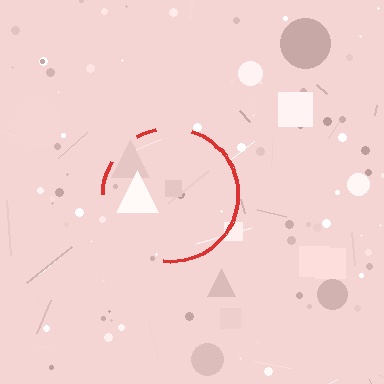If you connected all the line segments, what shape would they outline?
They would outline a circle.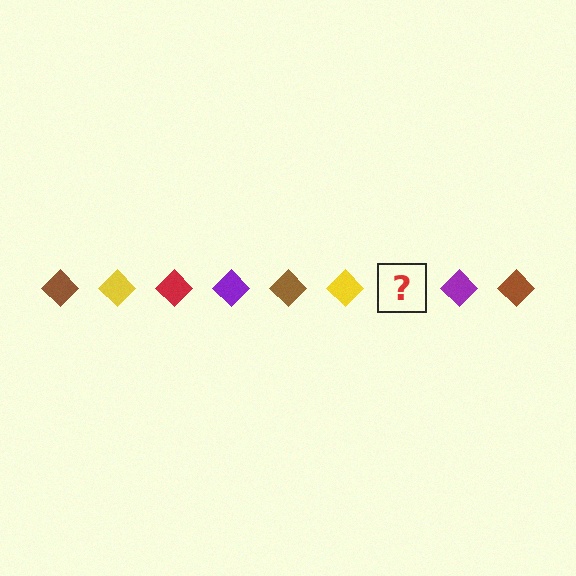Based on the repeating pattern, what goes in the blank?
The blank should be a red diamond.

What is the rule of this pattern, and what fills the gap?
The rule is that the pattern cycles through brown, yellow, red, purple diamonds. The gap should be filled with a red diamond.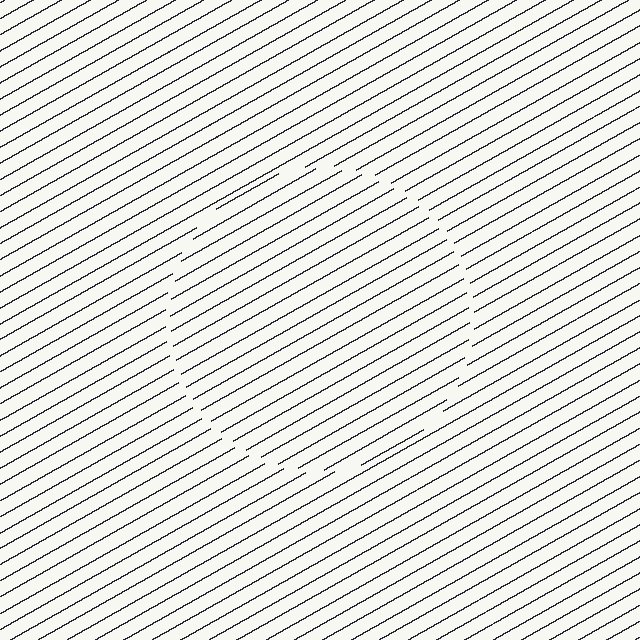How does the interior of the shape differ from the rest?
The interior of the shape contains the same grating, shifted by half a period — the contour is defined by the phase discontinuity where line-ends from the inner and outer gratings abut.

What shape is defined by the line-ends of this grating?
An illusory circle. The interior of the shape contains the same grating, shifted by half a period — the contour is defined by the phase discontinuity where line-ends from the inner and outer gratings abut.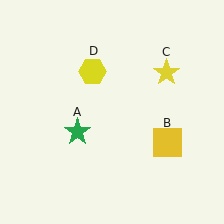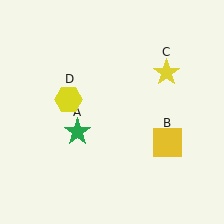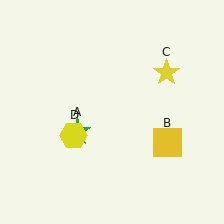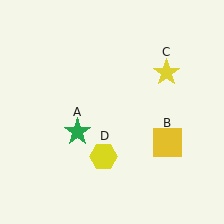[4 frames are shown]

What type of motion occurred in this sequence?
The yellow hexagon (object D) rotated counterclockwise around the center of the scene.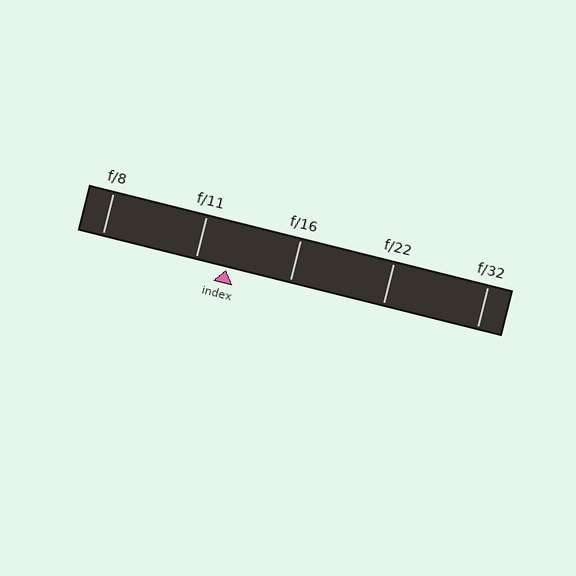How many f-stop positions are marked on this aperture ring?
There are 5 f-stop positions marked.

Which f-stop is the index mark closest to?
The index mark is closest to f/11.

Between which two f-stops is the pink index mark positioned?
The index mark is between f/11 and f/16.